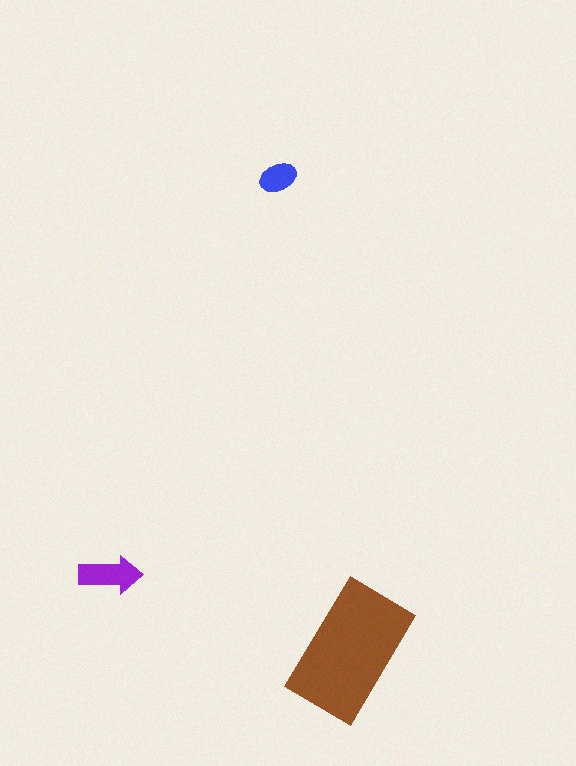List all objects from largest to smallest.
The brown rectangle, the purple arrow, the blue ellipse.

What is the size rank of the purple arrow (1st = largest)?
2nd.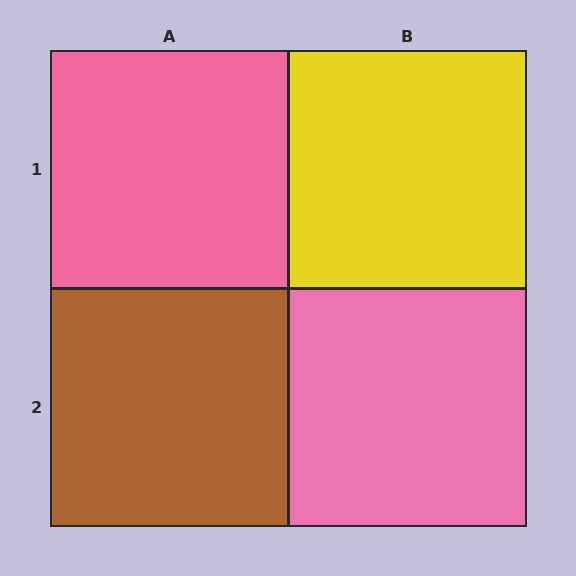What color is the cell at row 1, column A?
Pink.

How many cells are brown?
1 cell is brown.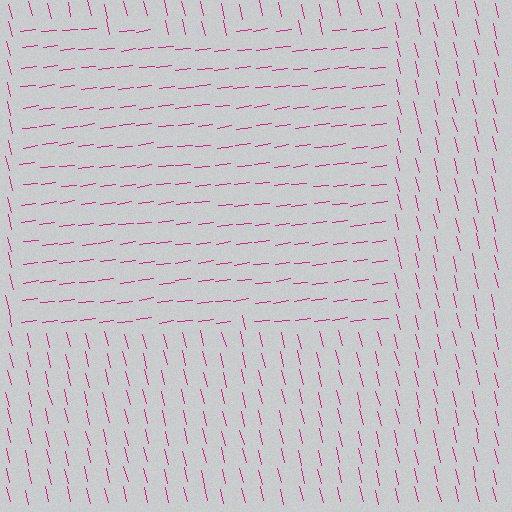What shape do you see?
I see a rectangle.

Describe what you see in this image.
The image is filled with small magenta line segments. A rectangle region in the image has lines oriented differently from the surrounding lines, creating a visible texture boundary.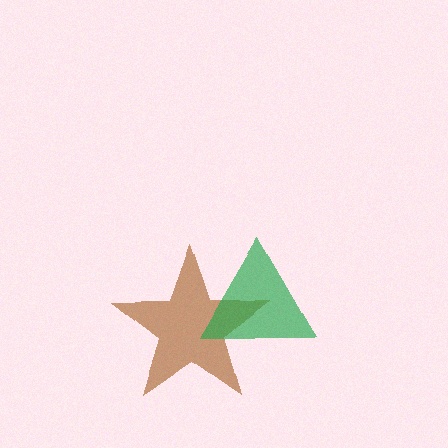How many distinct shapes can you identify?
There are 2 distinct shapes: a brown star, a green triangle.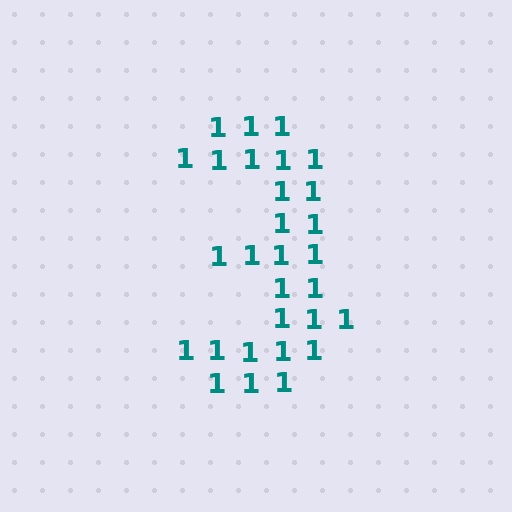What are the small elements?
The small elements are digit 1's.